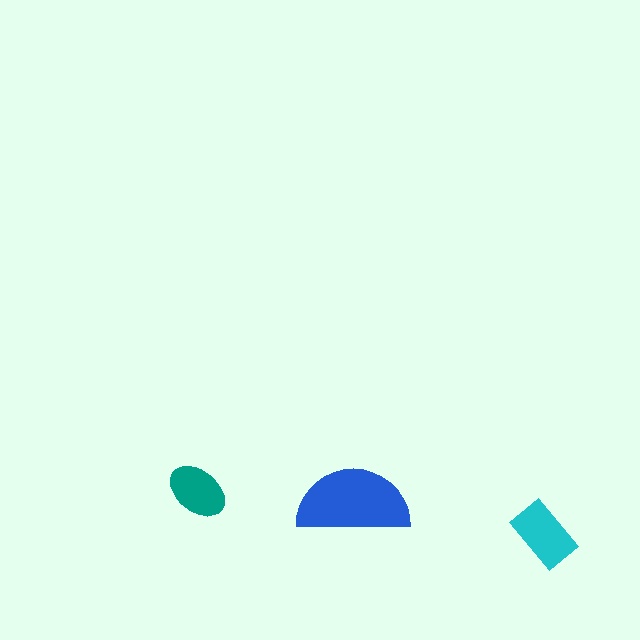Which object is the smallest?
The teal ellipse.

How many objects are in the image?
There are 3 objects in the image.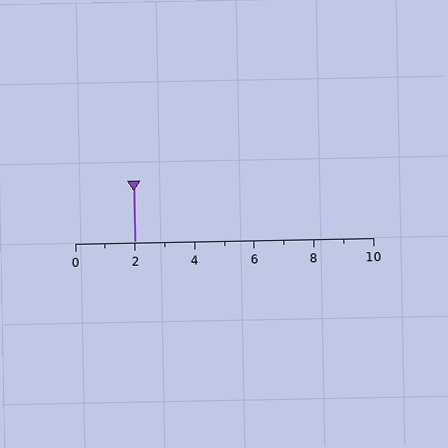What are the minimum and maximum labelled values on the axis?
The axis runs from 0 to 10.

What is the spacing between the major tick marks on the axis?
The major ticks are spaced 2 apart.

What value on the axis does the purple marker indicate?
The marker indicates approximately 2.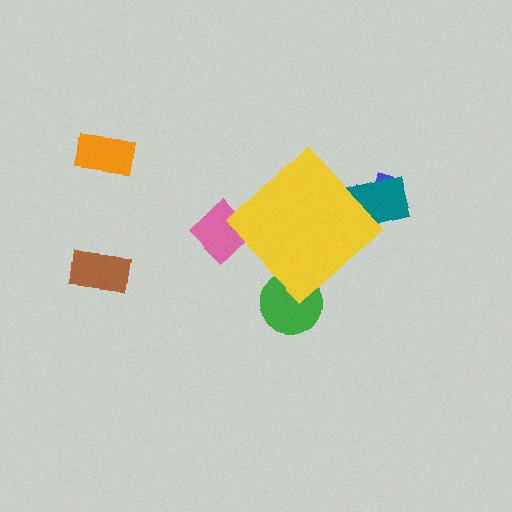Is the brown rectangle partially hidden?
No, the brown rectangle is fully visible.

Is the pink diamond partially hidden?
Yes, the pink diamond is partially hidden behind the yellow diamond.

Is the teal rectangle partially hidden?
Yes, the teal rectangle is partially hidden behind the yellow diamond.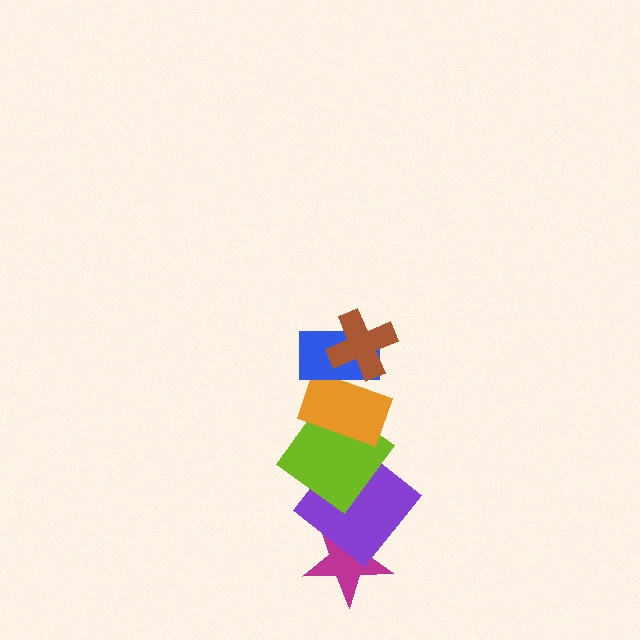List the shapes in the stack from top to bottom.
From top to bottom: the brown cross, the blue rectangle, the orange rectangle, the lime diamond, the purple diamond, the magenta star.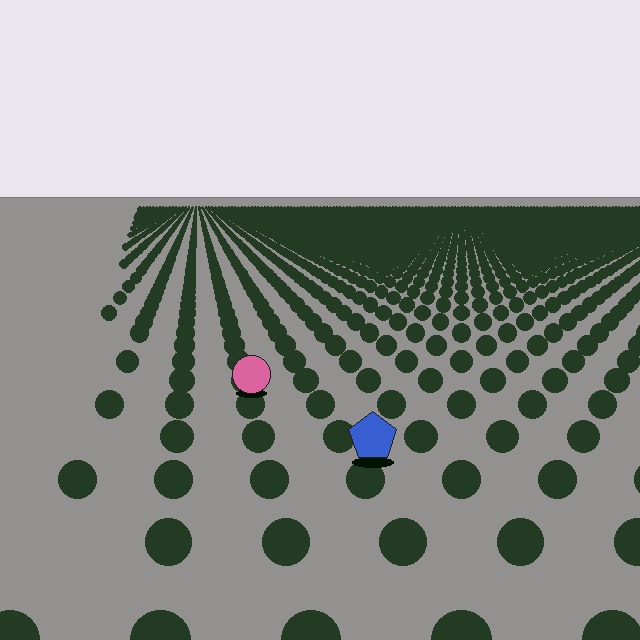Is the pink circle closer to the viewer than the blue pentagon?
No. The blue pentagon is closer — you can tell from the texture gradient: the ground texture is coarser near it.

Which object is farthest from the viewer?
The pink circle is farthest from the viewer. It appears smaller and the ground texture around it is denser.